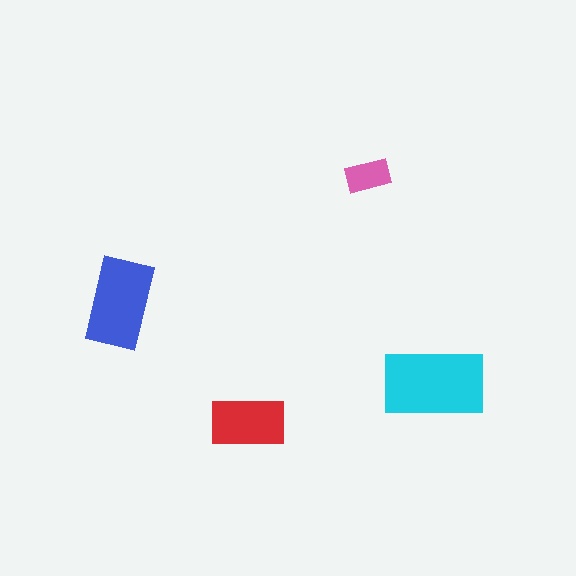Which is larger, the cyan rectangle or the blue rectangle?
The cyan one.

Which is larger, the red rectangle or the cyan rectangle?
The cyan one.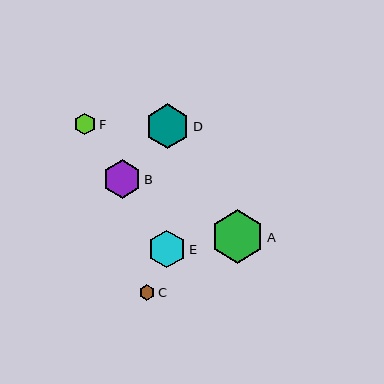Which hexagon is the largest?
Hexagon A is the largest with a size of approximately 53 pixels.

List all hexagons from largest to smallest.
From largest to smallest: A, D, B, E, F, C.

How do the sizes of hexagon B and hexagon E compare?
Hexagon B and hexagon E are approximately the same size.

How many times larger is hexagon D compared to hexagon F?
Hexagon D is approximately 2.1 times the size of hexagon F.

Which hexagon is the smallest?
Hexagon C is the smallest with a size of approximately 16 pixels.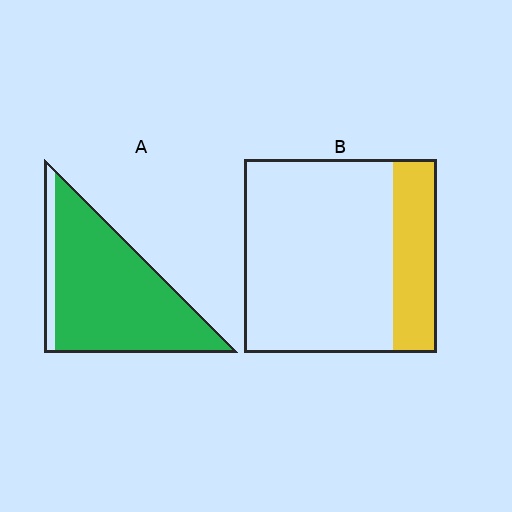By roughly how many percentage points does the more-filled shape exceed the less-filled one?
By roughly 65 percentage points (A over B).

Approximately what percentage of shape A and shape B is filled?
A is approximately 90% and B is approximately 25%.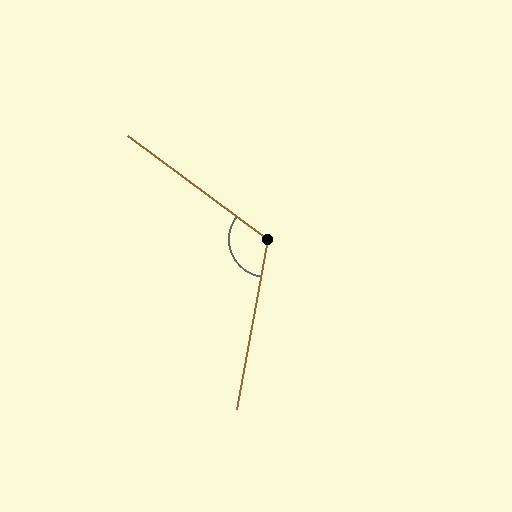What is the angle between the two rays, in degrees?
Approximately 116 degrees.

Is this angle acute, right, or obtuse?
It is obtuse.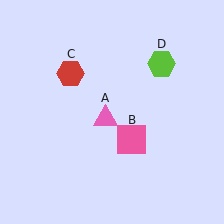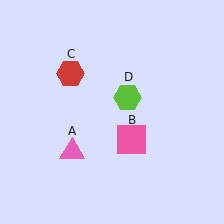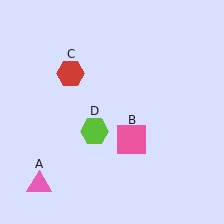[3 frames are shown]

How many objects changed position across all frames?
2 objects changed position: pink triangle (object A), lime hexagon (object D).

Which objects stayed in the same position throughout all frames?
Pink square (object B) and red hexagon (object C) remained stationary.